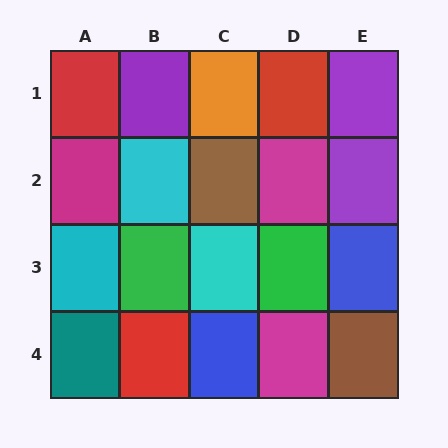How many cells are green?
2 cells are green.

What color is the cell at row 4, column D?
Magenta.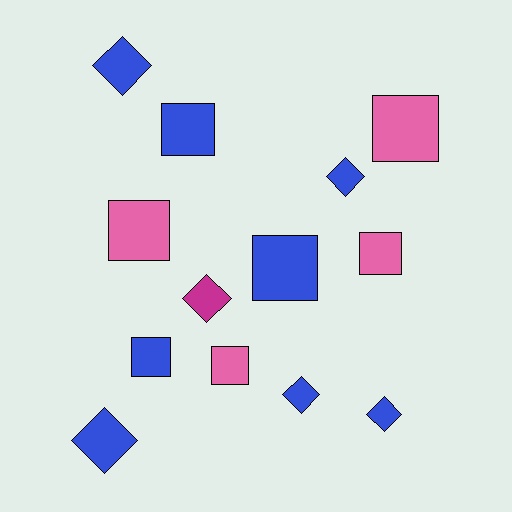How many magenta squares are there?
There are no magenta squares.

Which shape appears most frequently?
Square, with 7 objects.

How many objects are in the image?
There are 13 objects.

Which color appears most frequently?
Blue, with 8 objects.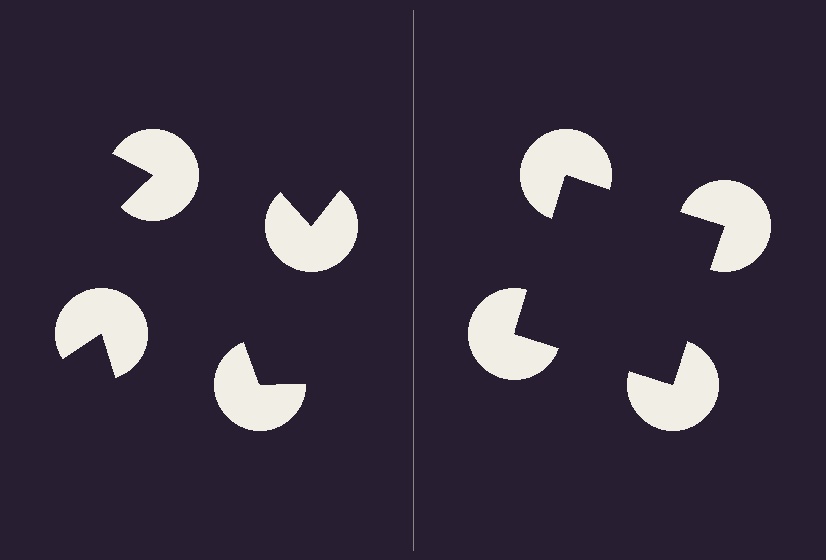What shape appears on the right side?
An illusory square.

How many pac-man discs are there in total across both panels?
8 — 4 on each side.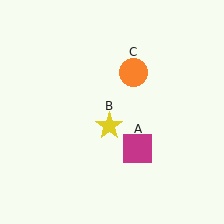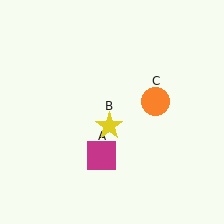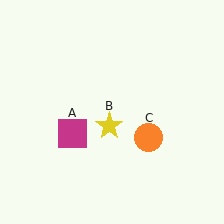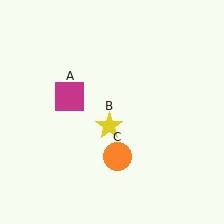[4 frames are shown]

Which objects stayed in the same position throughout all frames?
Yellow star (object B) remained stationary.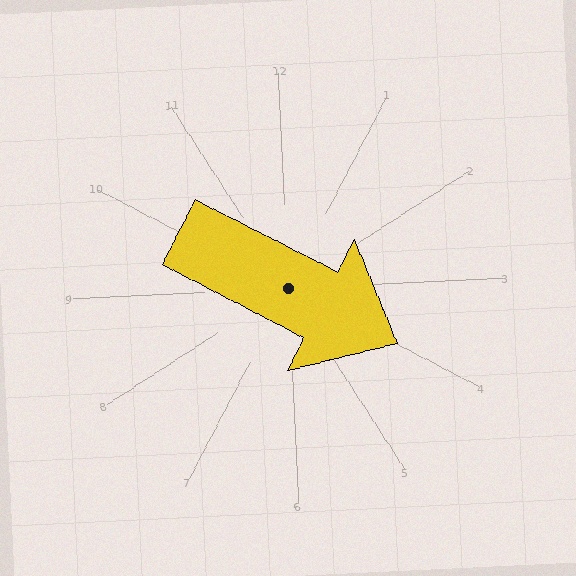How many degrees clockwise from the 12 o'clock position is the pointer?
Approximately 120 degrees.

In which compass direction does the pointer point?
Southeast.